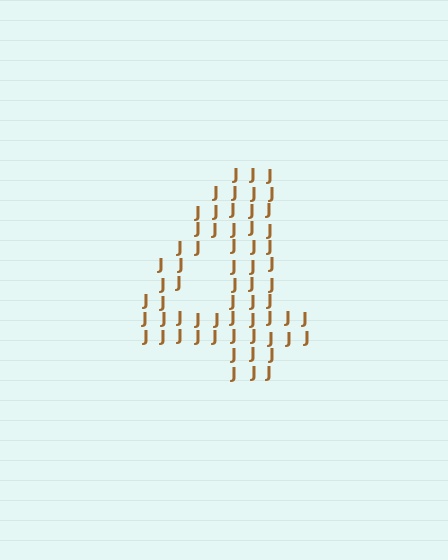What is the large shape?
The large shape is the digit 4.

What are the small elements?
The small elements are letter J's.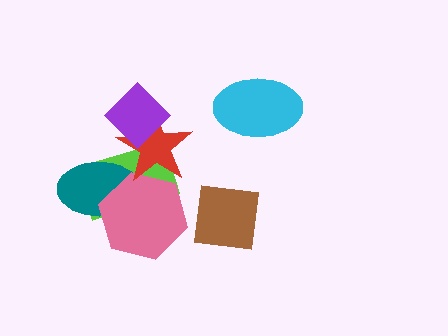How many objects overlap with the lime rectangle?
4 objects overlap with the lime rectangle.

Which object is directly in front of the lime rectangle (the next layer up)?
The teal ellipse is directly in front of the lime rectangle.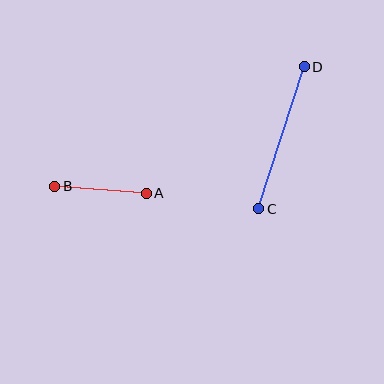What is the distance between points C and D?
The distance is approximately 149 pixels.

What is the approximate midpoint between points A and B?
The midpoint is at approximately (100, 190) pixels.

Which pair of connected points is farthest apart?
Points C and D are farthest apart.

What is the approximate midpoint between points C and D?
The midpoint is at approximately (282, 138) pixels.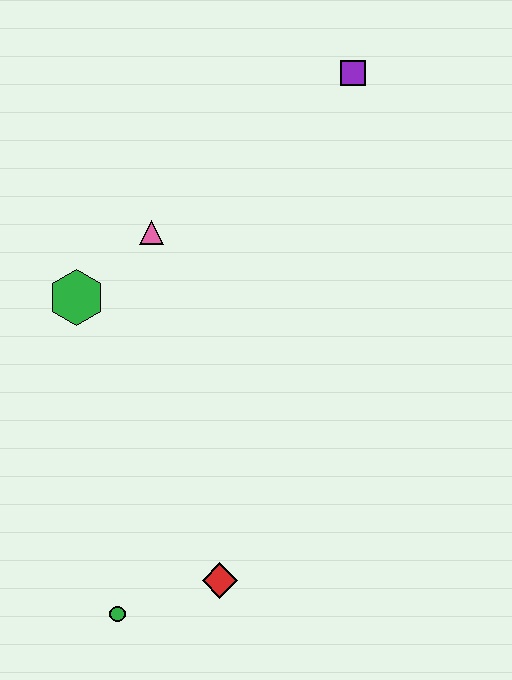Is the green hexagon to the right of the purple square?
No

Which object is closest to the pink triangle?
The green hexagon is closest to the pink triangle.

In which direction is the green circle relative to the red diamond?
The green circle is to the left of the red diamond.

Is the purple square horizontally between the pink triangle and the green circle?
No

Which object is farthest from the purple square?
The green circle is farthest from the purple square.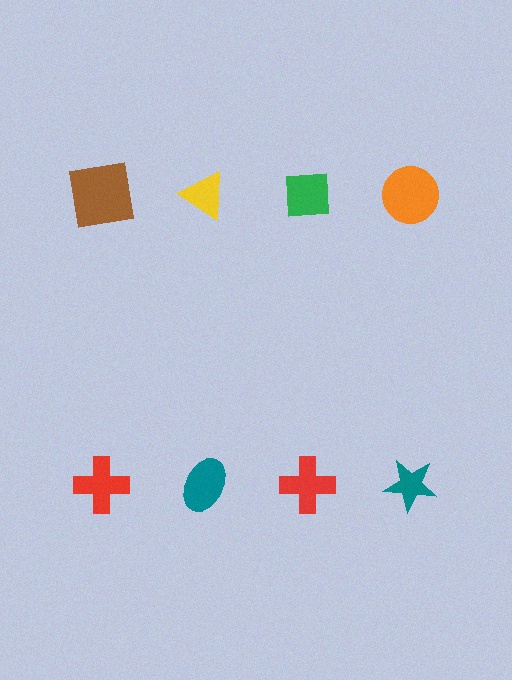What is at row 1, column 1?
A brown square.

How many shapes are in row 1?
4 shapes.